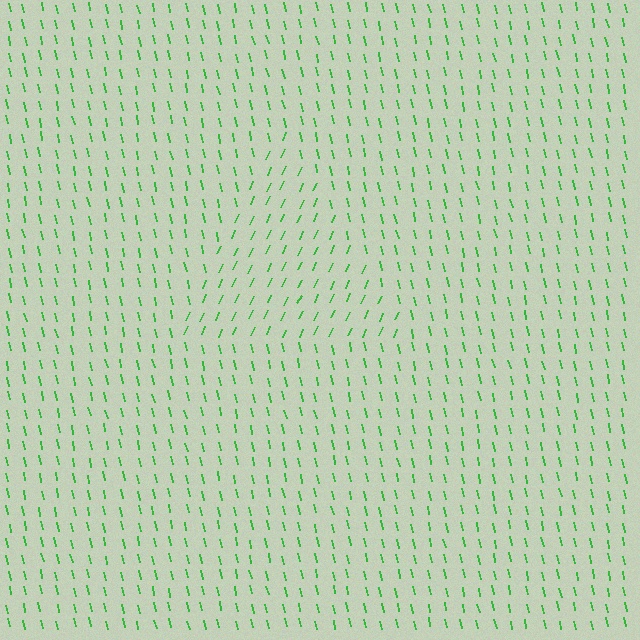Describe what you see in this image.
The image is filled with small green line segments. A triangle region in the image has lines oriented differently from the surrounding lines, creating a visible texture boundary.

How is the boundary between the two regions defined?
The boundary is defined purely by a change in line orientation (approximately 37 degrees difference). All lines are the same color and thickness.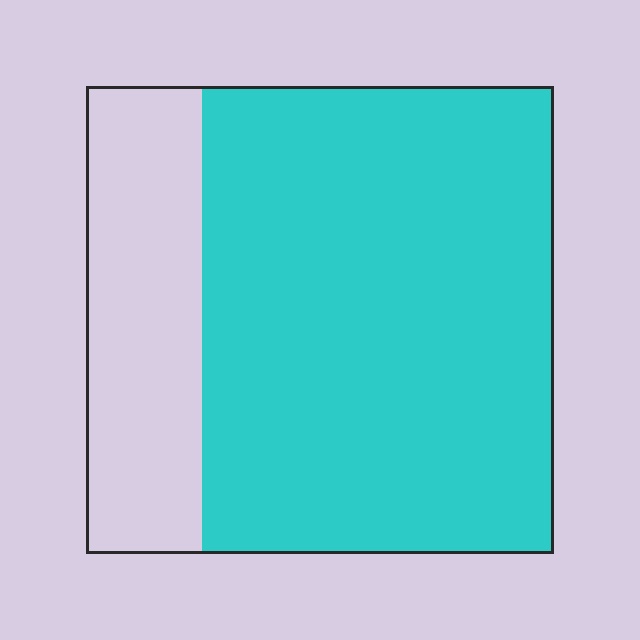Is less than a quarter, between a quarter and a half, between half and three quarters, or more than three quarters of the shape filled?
More than three quarters.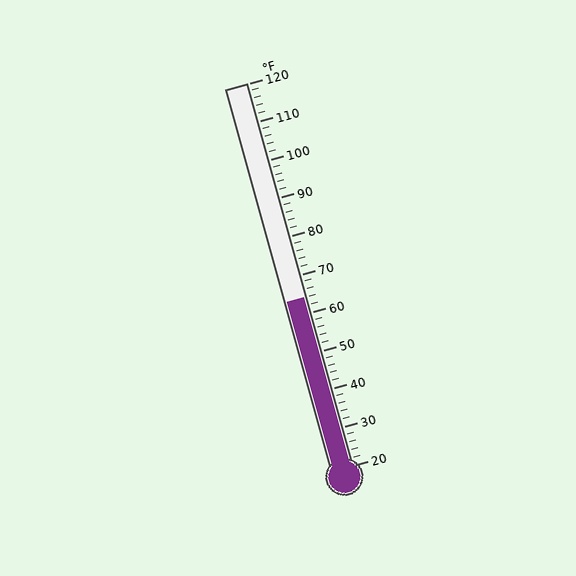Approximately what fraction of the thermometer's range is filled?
The thermometer is filled to approximately 45% of its range.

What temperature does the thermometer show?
The thermometer shows approximately 64°F.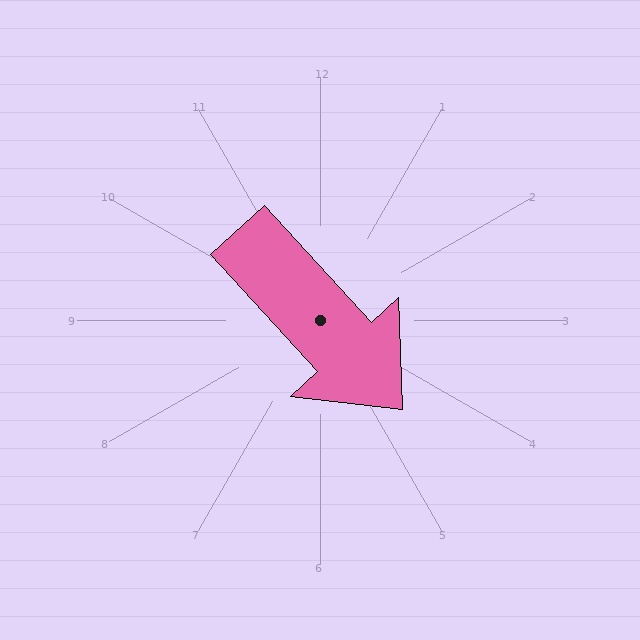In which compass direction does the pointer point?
Southeast.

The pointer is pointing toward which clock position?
Roughly 5 o'clock.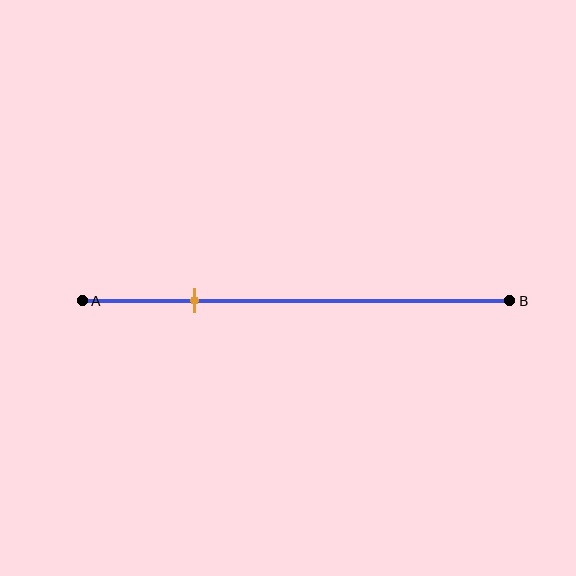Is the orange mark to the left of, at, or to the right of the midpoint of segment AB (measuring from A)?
The orange mark is to the left of the midpoint of segment AB.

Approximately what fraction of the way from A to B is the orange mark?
The orange mark is approximately 25% of the way from A to B.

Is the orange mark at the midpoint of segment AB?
No, the mark is at about 25% from A, not at the 50% midpoint.